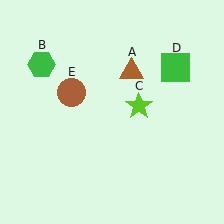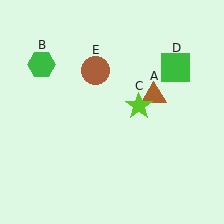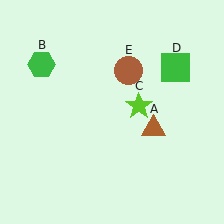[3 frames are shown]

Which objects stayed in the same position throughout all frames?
Green hexagon (object B) and lime star (object C) and green square (object D) remained stationary.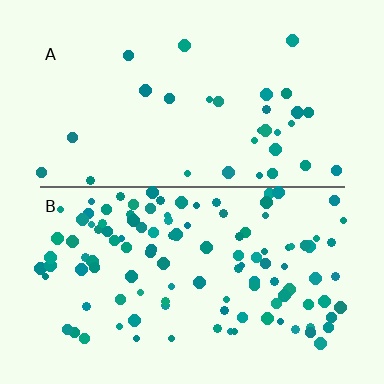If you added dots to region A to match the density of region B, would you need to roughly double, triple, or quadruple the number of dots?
Approximately quadruple.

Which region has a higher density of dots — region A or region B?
B (the bottom).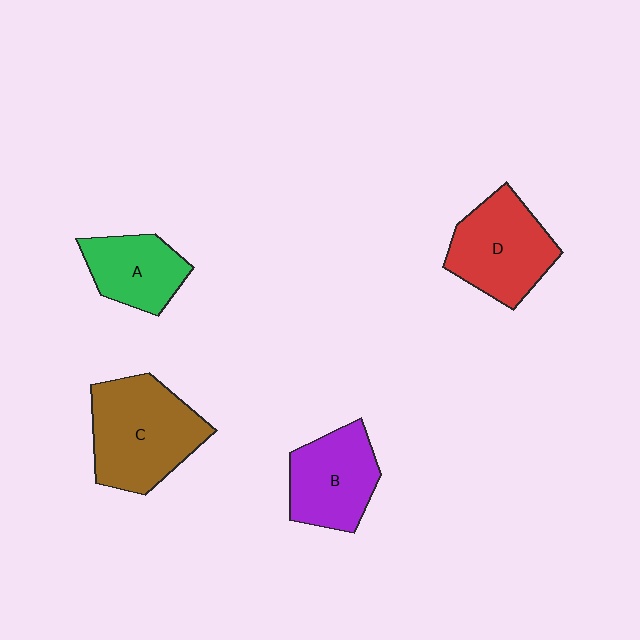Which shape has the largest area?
Shape C (brown).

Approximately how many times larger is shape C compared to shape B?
Approximately 1.4 times.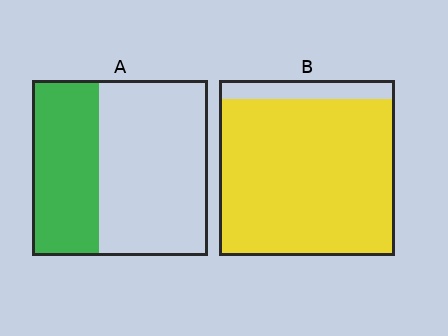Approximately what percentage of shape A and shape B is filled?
A is approximately 40% and B is approximately 90%.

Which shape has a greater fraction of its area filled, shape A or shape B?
Shape B.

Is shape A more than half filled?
No.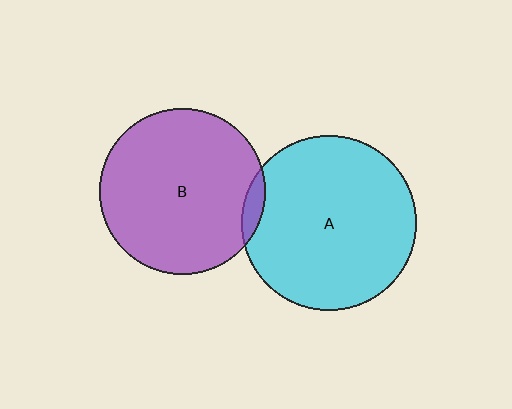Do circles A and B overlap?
Yes.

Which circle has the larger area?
Circle A (cyan).